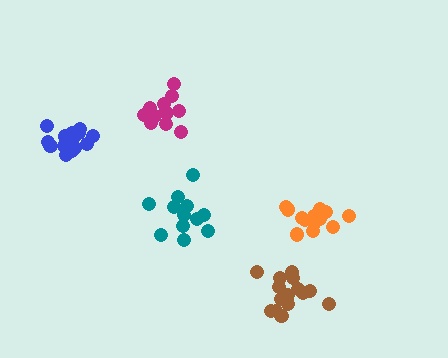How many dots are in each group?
Group 1: 14 dots, Group 2: 12 dots, Group 3: 17 dots, Group 4: 12 dots, Group 5: 16 dots (71 total).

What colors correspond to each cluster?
The clusters are colored: orange, teal, brown, magenta, blue.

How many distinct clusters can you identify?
There are 5 distinct clusters.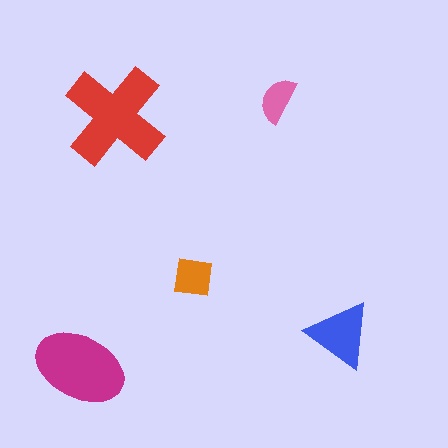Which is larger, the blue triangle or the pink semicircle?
The blue triangle.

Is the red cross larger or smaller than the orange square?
Larger.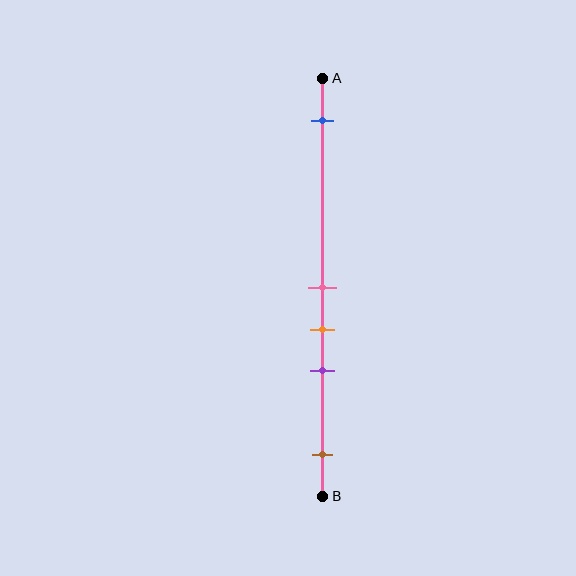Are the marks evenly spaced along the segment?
No, the marks are not evenly spaced.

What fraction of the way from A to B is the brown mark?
The brown mark is approximately 90% (0.9) of the way from A to B.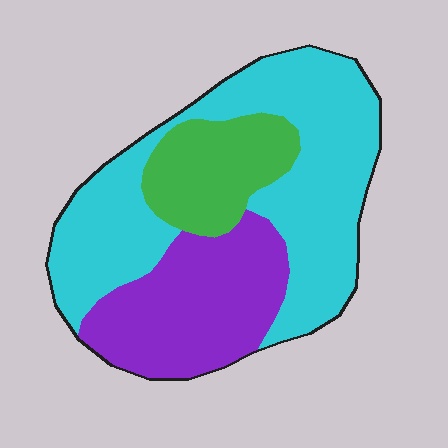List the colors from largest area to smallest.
From largest to smallest: cyan, purple, green.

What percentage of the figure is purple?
Purple covers 29% of the figure.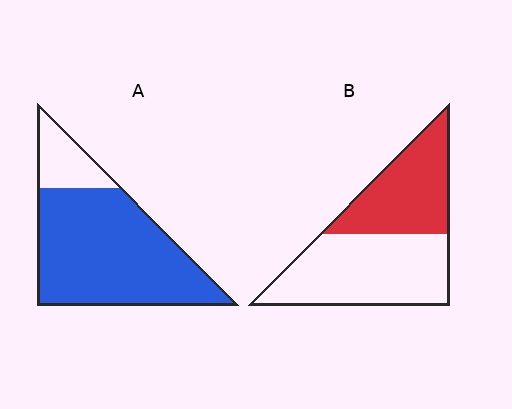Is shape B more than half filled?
No.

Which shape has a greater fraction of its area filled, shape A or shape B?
Shape A.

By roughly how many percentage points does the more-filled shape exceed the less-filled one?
By roughly 40 percentage points (A over B).